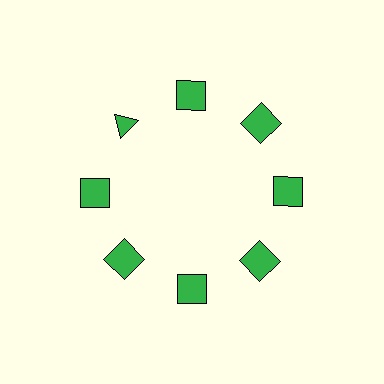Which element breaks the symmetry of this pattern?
The green triangle at roughly the 10 o'clock position breaks the symmetry. All other shapes are green squares.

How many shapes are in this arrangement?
There are 8 shapes arranged in a ring pattern.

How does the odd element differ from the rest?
It has a different shape: triangle instead of square.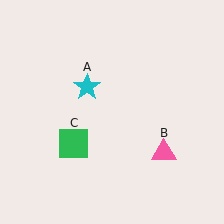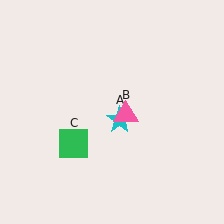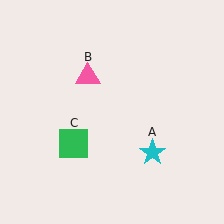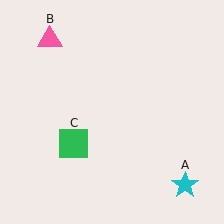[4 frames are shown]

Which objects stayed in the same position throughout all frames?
Green square (object C) remained stationary.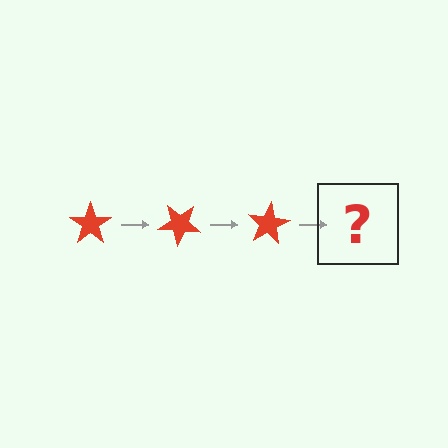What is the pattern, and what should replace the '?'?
The pattern is that the star rotates 40 degrees each step. The '?' should be a red star rotated 120 degrees.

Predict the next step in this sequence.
The next step is a red star rotated 120 degrees.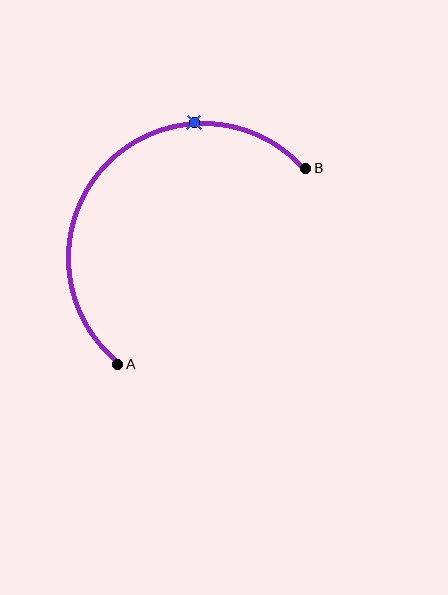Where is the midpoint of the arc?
The arc midpoint is the point on the curve farthest from the straight line joining A and B. It sits above and to the left of that line.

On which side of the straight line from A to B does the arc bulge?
The arc bulges above and to the left of the straight line connecting A and B.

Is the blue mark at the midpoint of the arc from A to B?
No. The blue mark lies on the arc but is closer to endpoint B. The arc midpoint would be at the point on the curve equidistant along the arc from both A and B.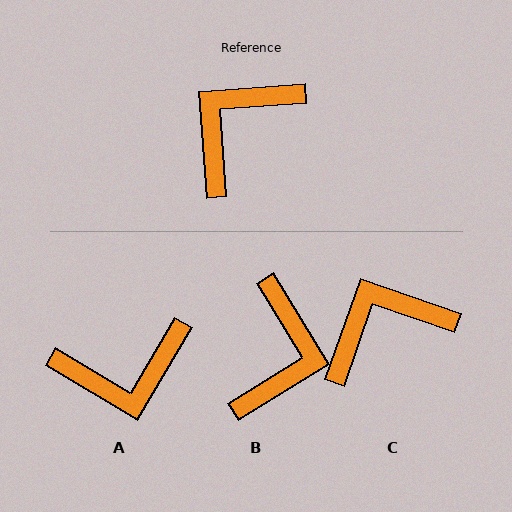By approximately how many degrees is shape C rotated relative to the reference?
Approximately 24 degrees clockwise.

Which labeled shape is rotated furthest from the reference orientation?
B, about 153 degrees away.